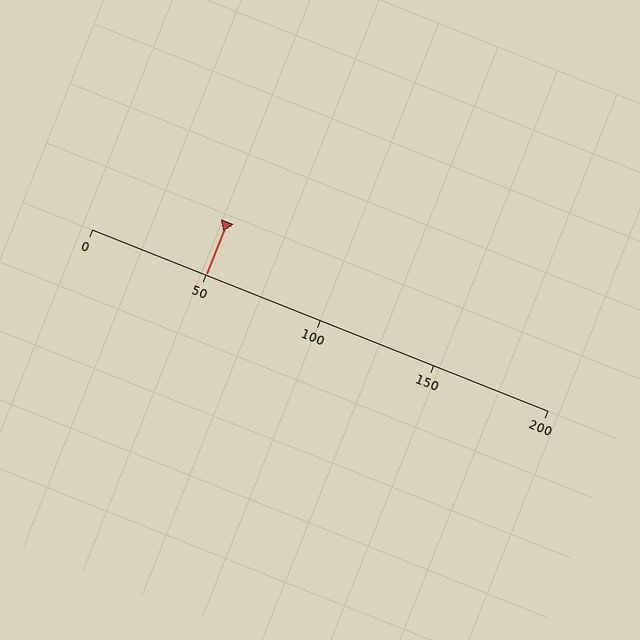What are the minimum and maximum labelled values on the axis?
The axis runs from 0 to 200.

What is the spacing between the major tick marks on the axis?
The major ticks are spaced 50 apart.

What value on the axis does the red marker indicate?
The marker indicates approximately 50.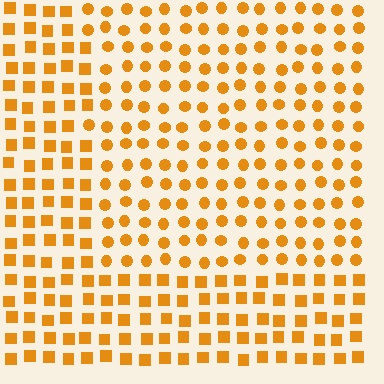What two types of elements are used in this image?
The image uses circles inside the rectangle region and squares outside it.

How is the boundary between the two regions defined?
The boundary is defined by a change in element shape: circles inside vs. squares outside. All elements share the same color and spacing.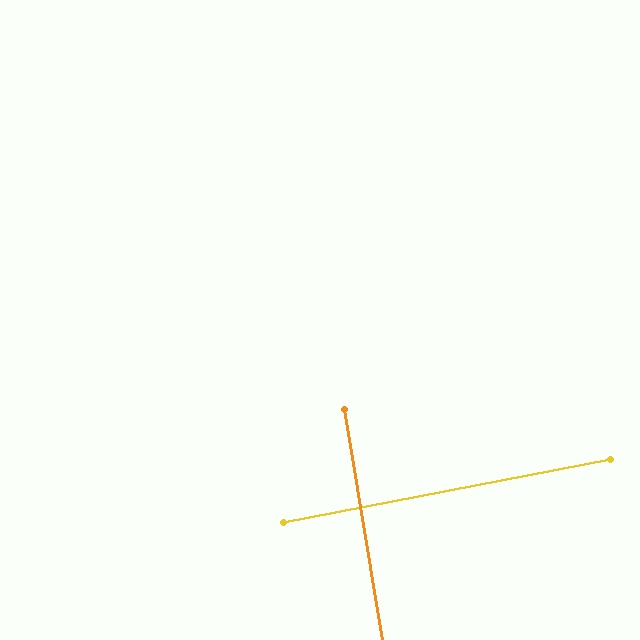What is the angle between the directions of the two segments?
Approximately 88 degrees.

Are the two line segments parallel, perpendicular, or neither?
Perpendicular — they meet at approximately 88°.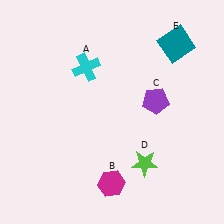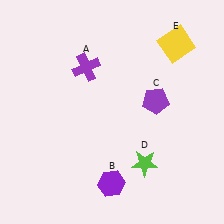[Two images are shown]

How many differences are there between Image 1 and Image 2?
There are 3 differences between the two images.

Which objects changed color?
A changed from cyan to purple. B changed from magenta to purple. E changed from teal to yellow.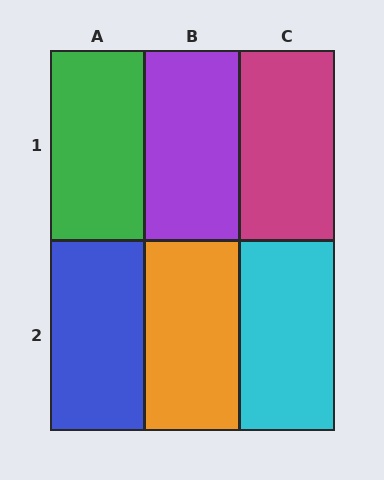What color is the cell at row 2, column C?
Cyan.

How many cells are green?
1 cell is green.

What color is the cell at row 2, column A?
Blue.